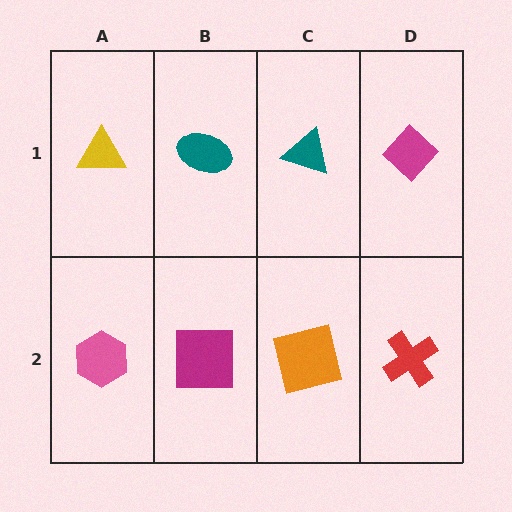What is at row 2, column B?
A magenta square.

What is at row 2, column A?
A pink hexagon.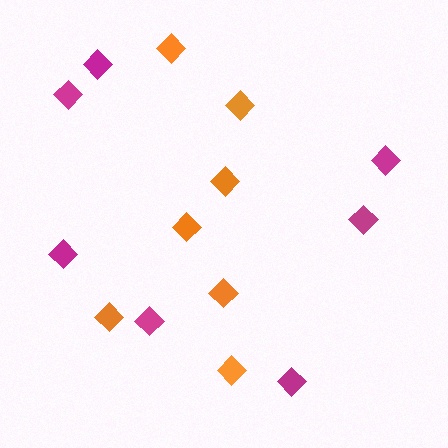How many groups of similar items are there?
There are 2 groups: one group of orange diamonds (7) and one group of magenta diamonds (7).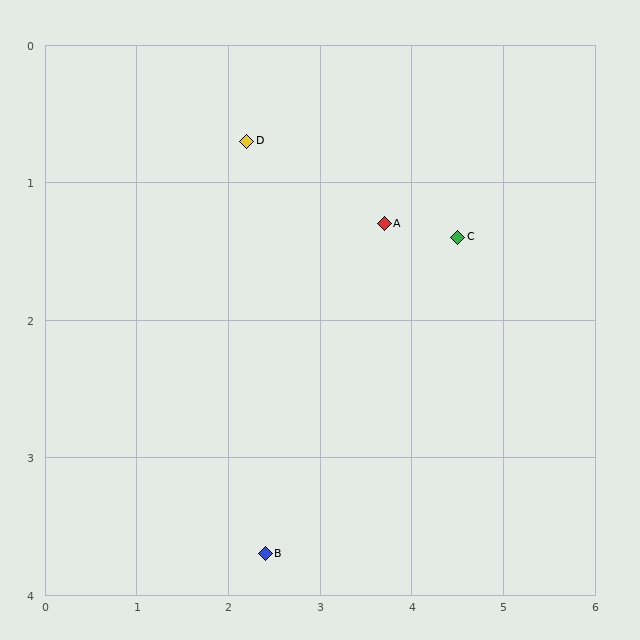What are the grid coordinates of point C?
Point C is at approximately (4.5, 1.4).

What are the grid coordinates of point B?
Point B is at approximately (2.4, 3.7).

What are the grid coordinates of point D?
Point D is at approximately (2.2, 0.7).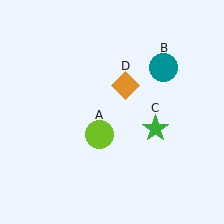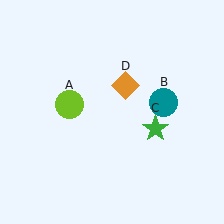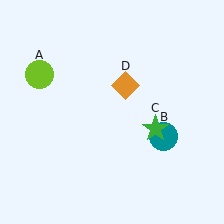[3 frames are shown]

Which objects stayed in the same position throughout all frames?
Green star (object C) and orange diamond (object D) remained stationary.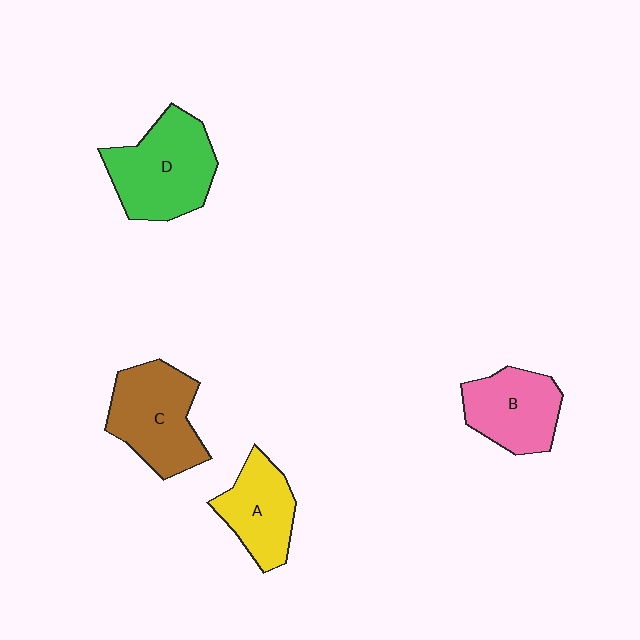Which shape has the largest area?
Shape D (green).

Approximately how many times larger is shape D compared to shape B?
Approximately 1.3 times.